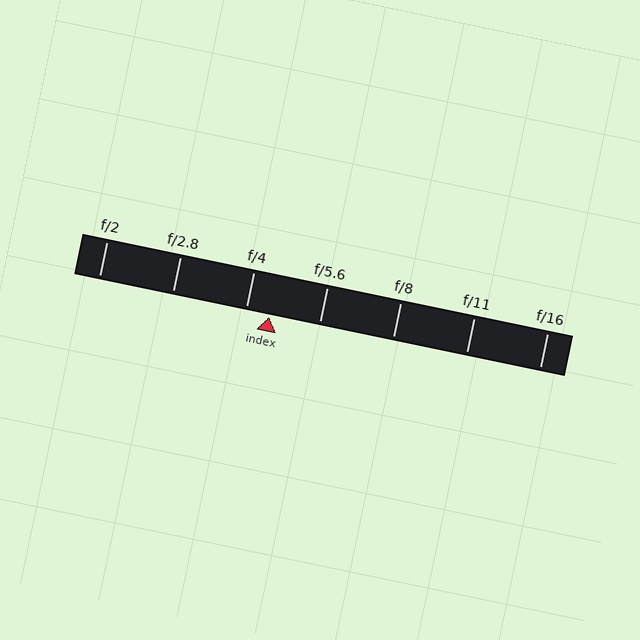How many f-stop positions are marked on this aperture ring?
There are 7 f-stop positions marked.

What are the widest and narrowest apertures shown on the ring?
The widest aperture shown is f/2 and the narrowest is f/16.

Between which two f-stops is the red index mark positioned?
The index mark is between f/4 and f/5.6.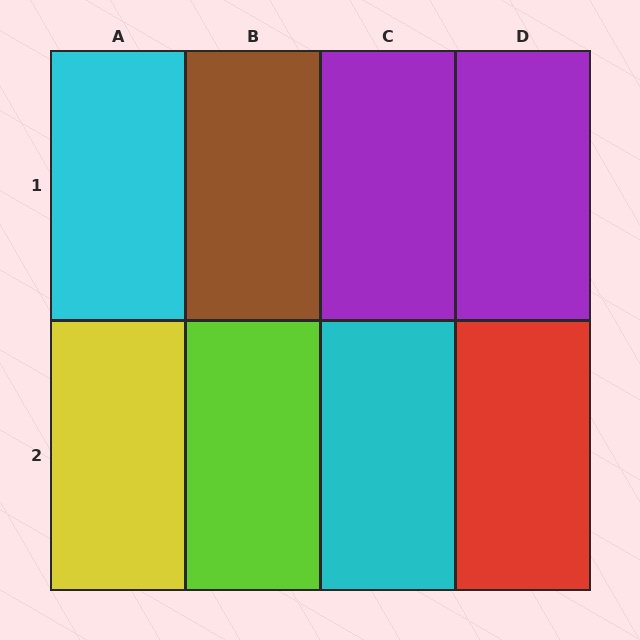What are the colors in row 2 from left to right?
Yellow, lime, cyan, red.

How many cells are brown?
1 cell is brown.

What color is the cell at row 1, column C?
Purple.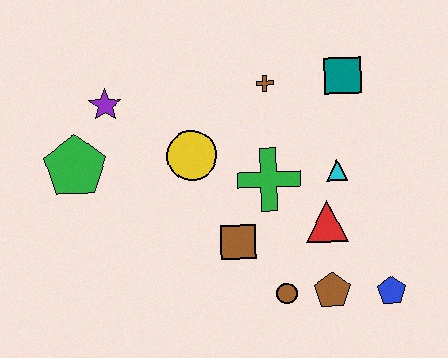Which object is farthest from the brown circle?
The purple star is farthest from the brown circle.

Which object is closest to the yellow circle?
The green cross is closest to the yellow circle.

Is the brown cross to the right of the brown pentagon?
No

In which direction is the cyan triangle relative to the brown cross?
The cyan triangle is below the brown cross.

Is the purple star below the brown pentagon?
No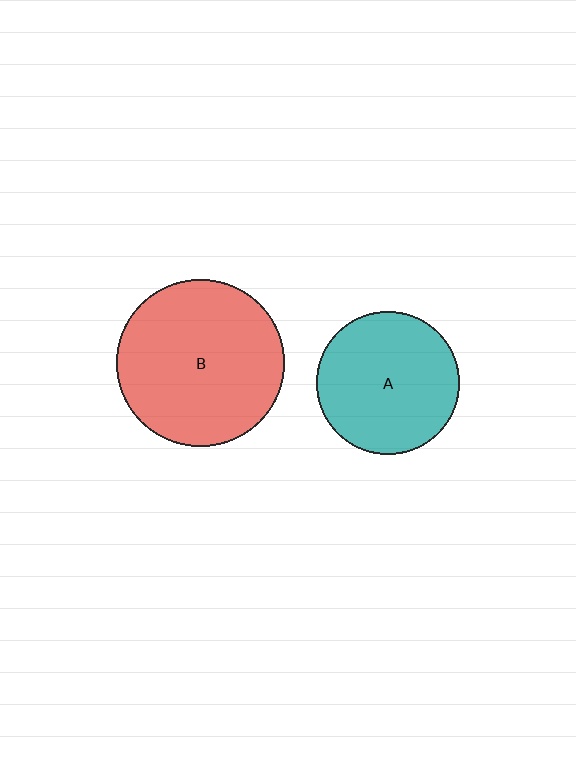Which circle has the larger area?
Circle B (red).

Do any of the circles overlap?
No, none of the circles overlap.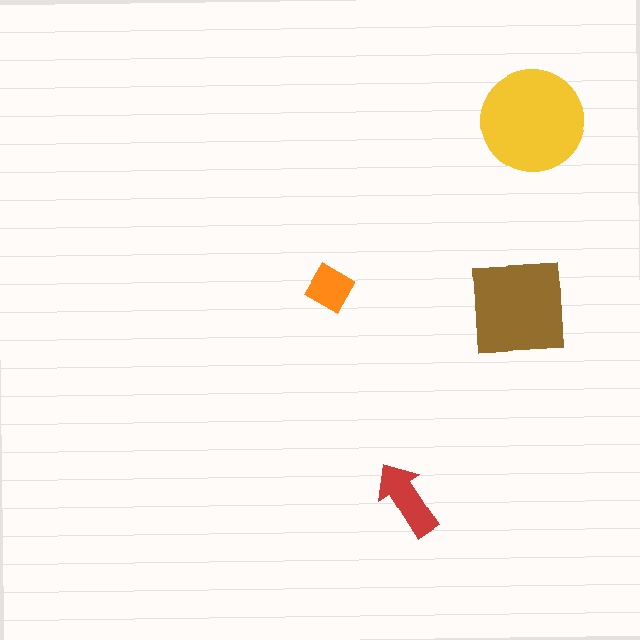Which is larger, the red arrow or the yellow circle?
The yellow circle.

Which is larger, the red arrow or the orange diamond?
The red arrow.